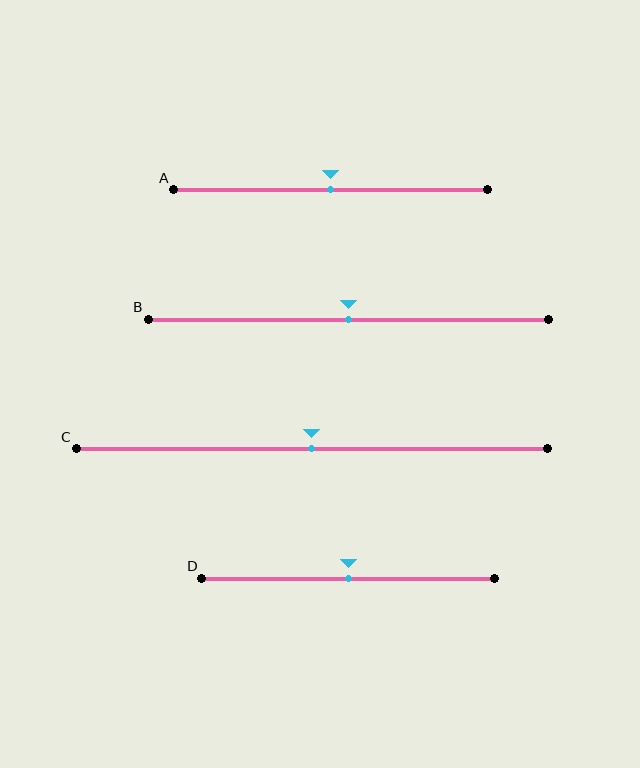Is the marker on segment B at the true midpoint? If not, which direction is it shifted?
Yes, the marker on segment B is at the true midpoint.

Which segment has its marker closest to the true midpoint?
Segment A has its marker closest to the true midpoint.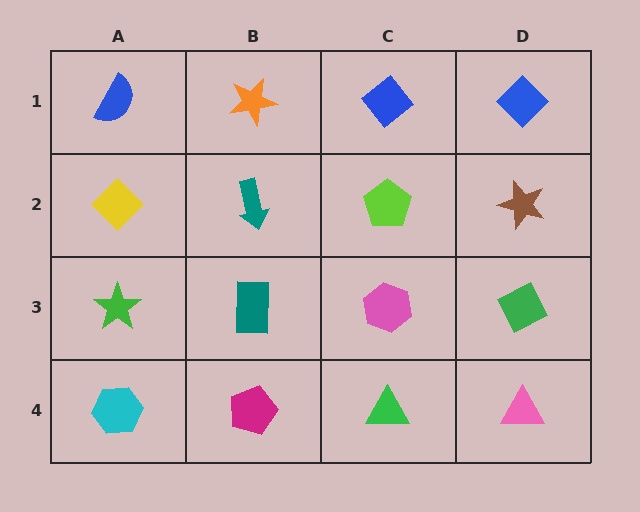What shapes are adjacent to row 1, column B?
A teal arrow (row 2, column B), a blue semicircle (row 1, column A), a blue diamond (row 1, column C).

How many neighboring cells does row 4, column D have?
2.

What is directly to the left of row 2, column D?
A lime pentagon.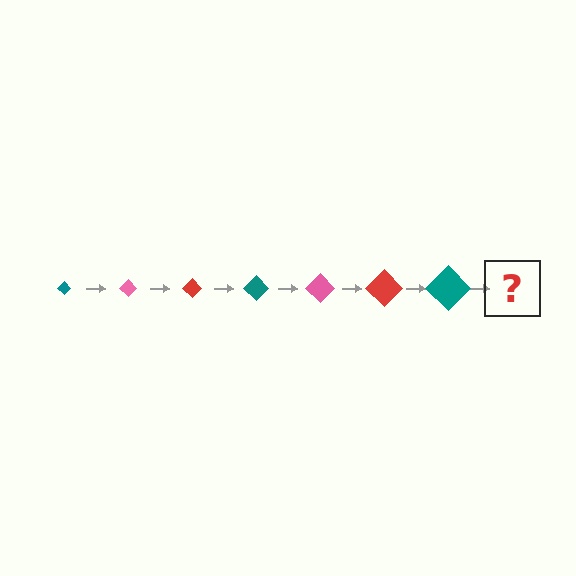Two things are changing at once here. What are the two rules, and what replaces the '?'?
The two rules are that the diamond grows larger each step and the color cycles through teal, pink, and red. The '?' should be a pink diamond, larger than the previous one.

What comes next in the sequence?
The next element should be a pink diamond, larger than the previous one.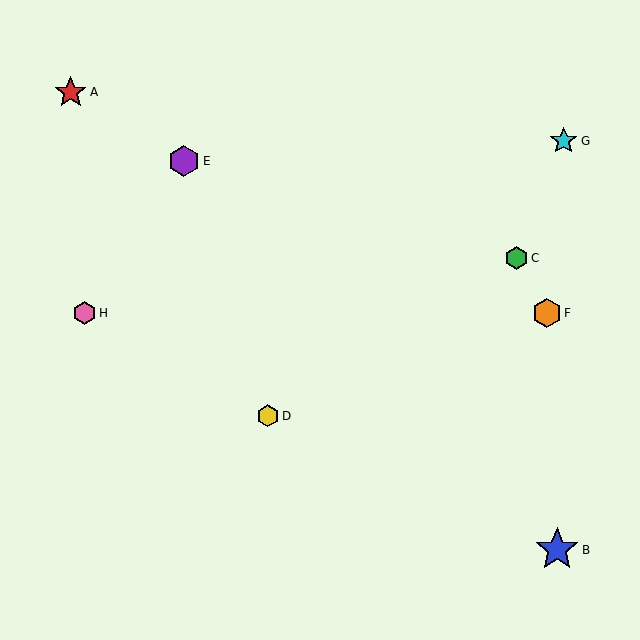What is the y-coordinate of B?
Object B is at y≈550.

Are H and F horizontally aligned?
Yes, both are at y≈313.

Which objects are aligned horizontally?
Objects F, H are aligned horizontally.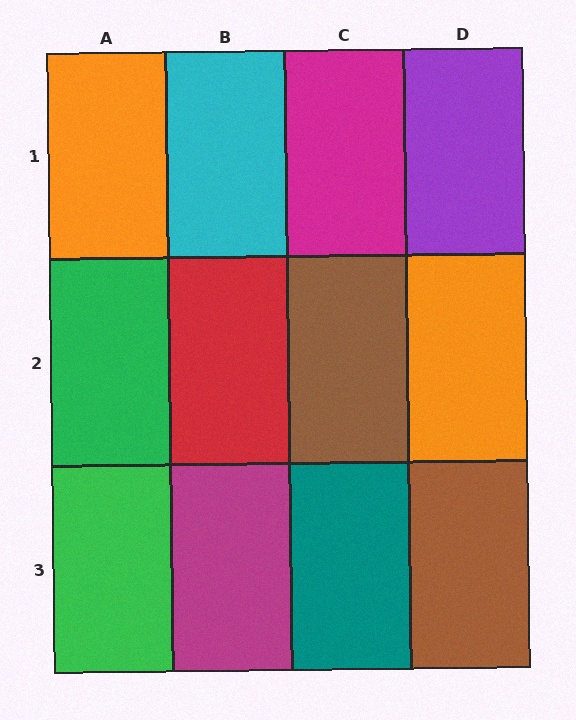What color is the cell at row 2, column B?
Red.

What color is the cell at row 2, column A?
Green.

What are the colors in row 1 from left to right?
Orange, cyan, magenta, purple.